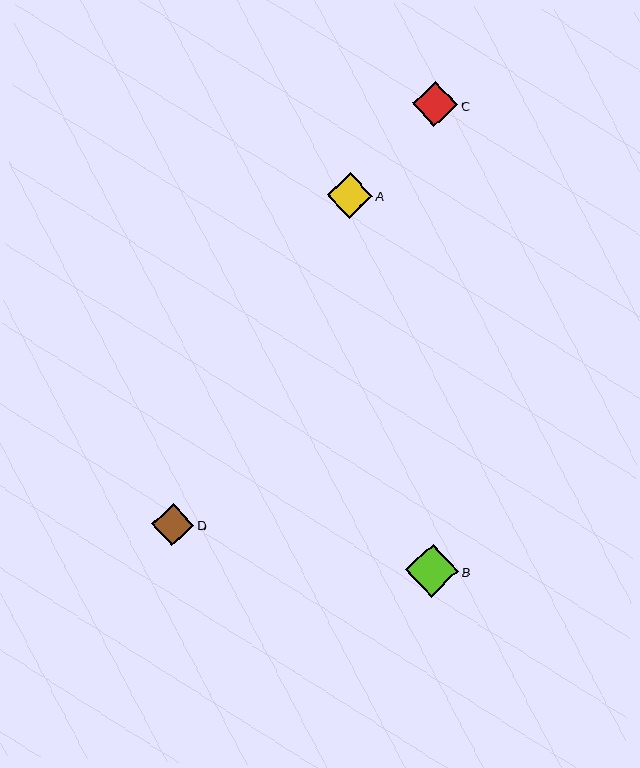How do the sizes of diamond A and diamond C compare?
Diamond A and diamond C are approximately the same size.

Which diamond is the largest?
Diamond B is the largest with a size of approximately 53 pixels.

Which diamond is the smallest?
Diamond D is the smallest with a size of approximately 42 pixels.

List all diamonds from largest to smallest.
From largest to smallest: B, A, C, D.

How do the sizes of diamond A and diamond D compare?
Diamond A and diamond D are approximately the same size.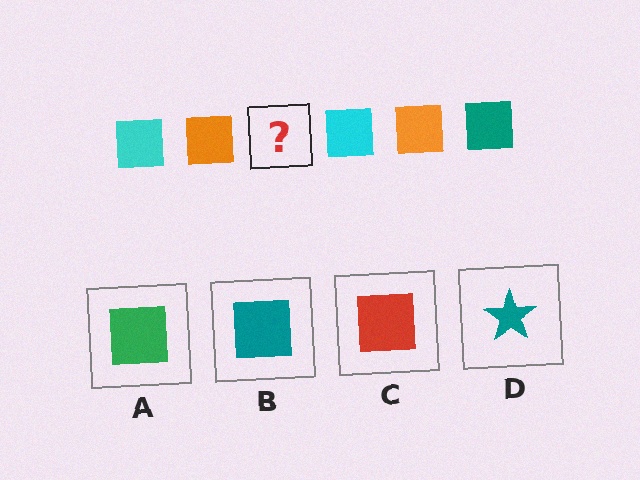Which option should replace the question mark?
Option B.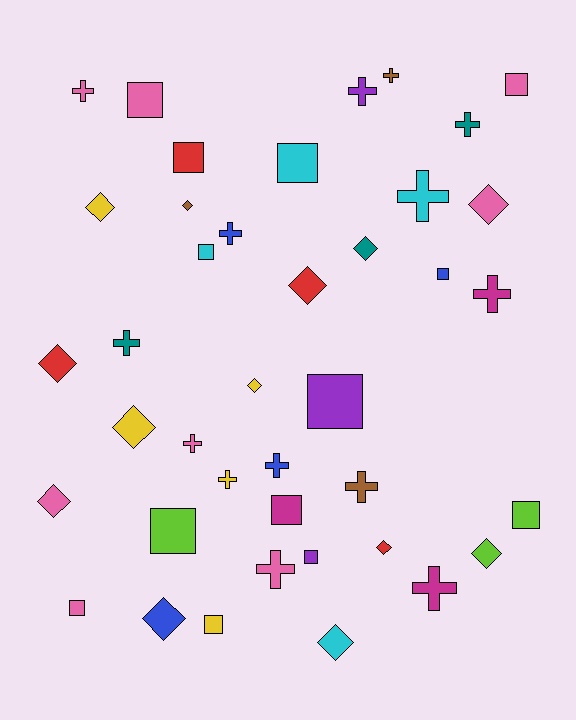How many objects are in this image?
There are 40 objects.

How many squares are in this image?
There are 13 squares.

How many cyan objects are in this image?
There are 4 cyan objects.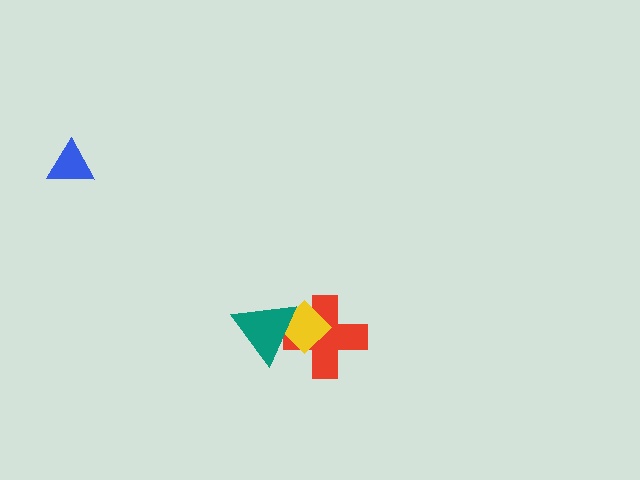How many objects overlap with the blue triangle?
0 objects overlap with the blue triangle.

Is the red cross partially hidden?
Yes, it is partially covered by another shape.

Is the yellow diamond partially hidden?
Yes, it is partially covered by another shape.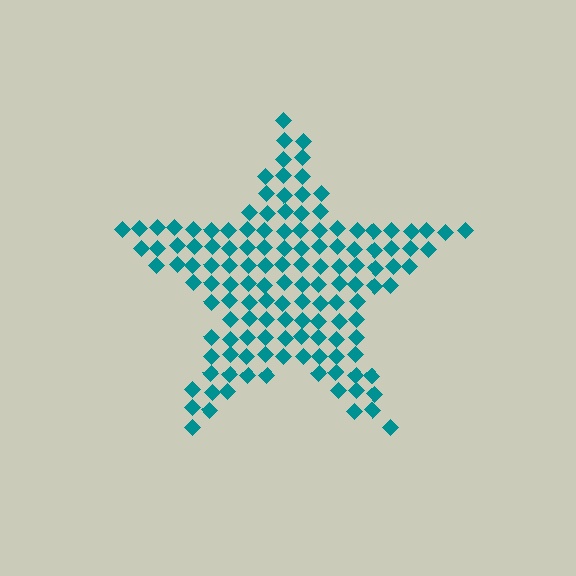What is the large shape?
The large shape is a star.